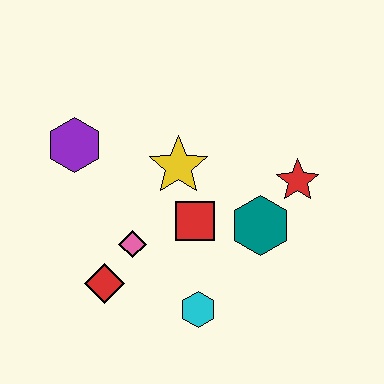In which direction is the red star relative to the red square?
The red star is to the right of the red square.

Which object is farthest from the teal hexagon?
The purple hexagon is farthest from the teal hexagon.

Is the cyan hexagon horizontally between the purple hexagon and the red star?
Yes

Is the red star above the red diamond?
Yes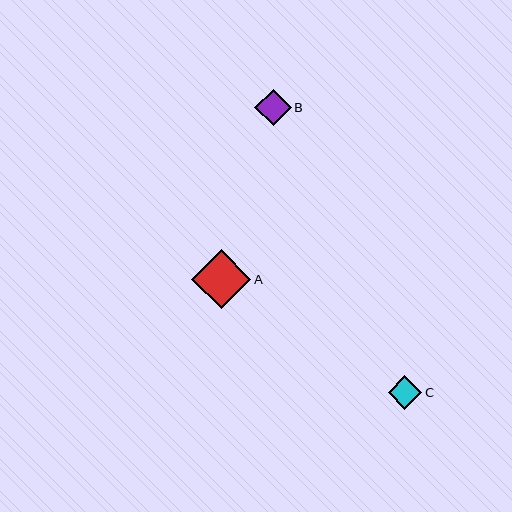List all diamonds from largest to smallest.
From largest to smallest: A, B, C.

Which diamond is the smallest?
Diamond C is the smallest with a size of approximately 33 pixels.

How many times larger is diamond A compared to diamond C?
Diamond A is approximately 1.8 times the size of diamond C.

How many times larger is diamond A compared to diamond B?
Diamond A is approximately 1.6 times the size of diamond B.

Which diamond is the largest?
Diamond A is the largest with a size of approximately 59 pixels.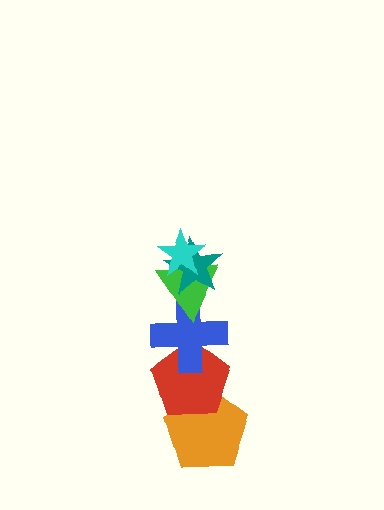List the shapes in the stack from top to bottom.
From top to bottom: the cyan star, the teal star, the green triangle, the blue cross, the red pentagon, the orange pentagon.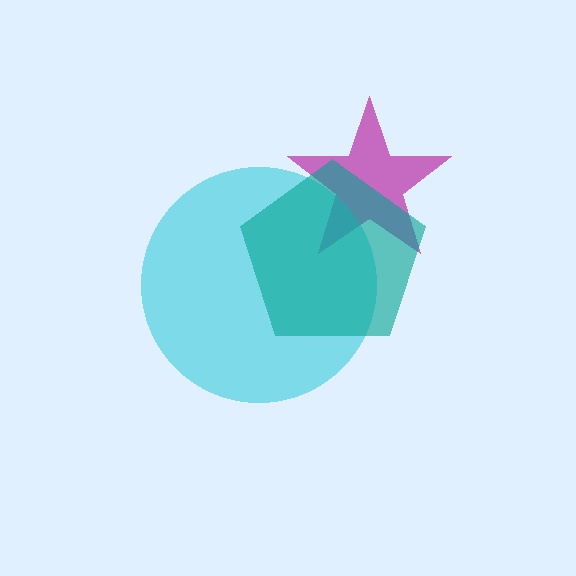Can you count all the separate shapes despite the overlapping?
Yes, there are 3 separate shapes.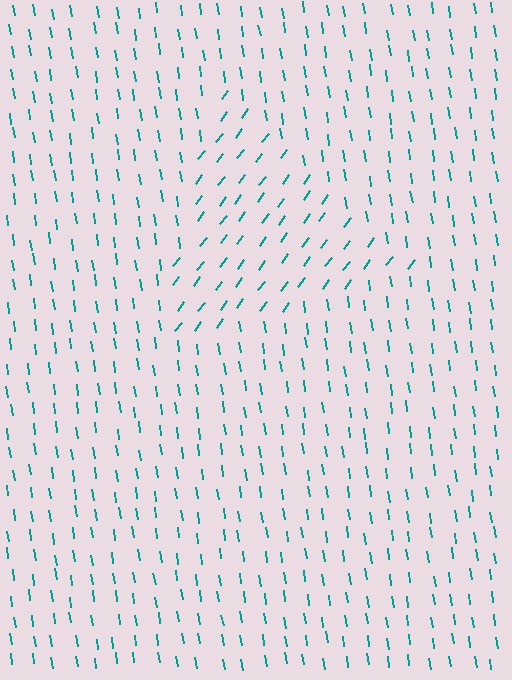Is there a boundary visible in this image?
Yes, there is a texture boundary formed by a change in line orientation.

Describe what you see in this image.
The image is filled with small teal line segments. A triangle region in the image has lines oriented differently from the surrounding lines, creating a visible texture boundary.